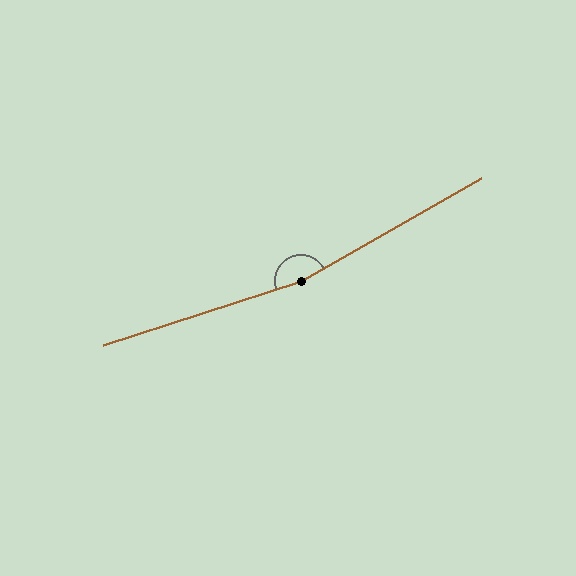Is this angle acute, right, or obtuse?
It is obtuse.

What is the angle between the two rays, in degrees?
Approximately 168 degrees.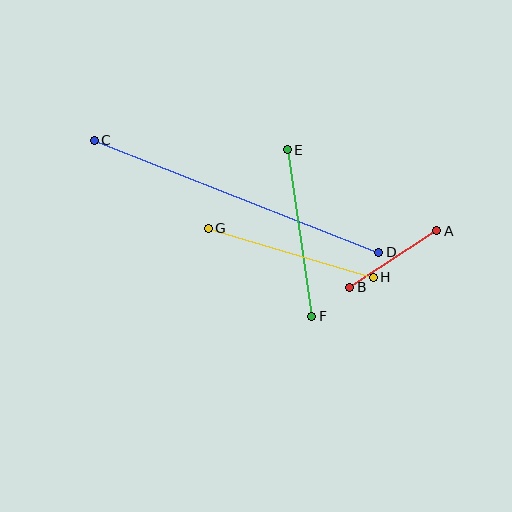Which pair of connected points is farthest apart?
Points C and D are farthest apart.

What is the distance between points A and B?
The distance is approximately 104 pixels.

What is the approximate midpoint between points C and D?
The midpoint is at approximately (237, 196) pixels.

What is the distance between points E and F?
The distance is approximately 168 pixels.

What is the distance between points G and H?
The distance is approximately 172 pixels.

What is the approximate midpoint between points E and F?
The midpoint is at approximately (299, 233) pixels.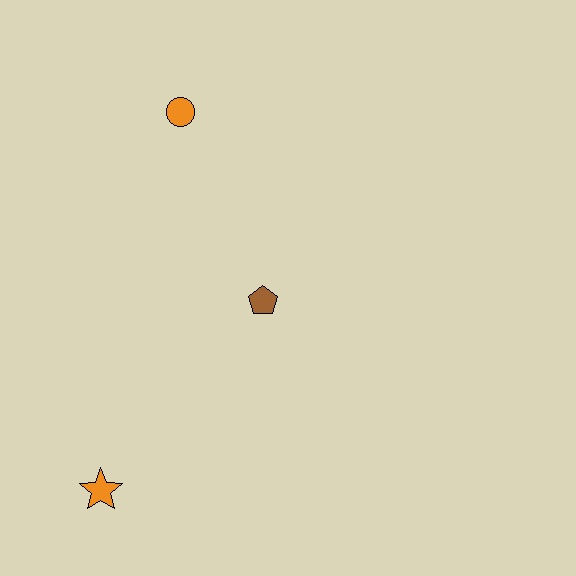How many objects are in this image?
There are 3 objects.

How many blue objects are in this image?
There are no blue objects.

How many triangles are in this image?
There are no triangles.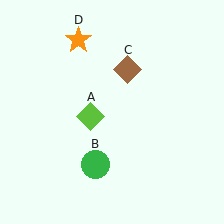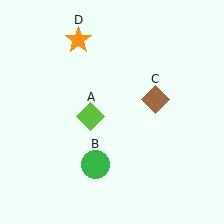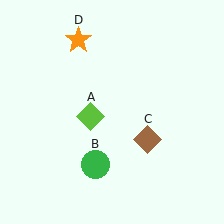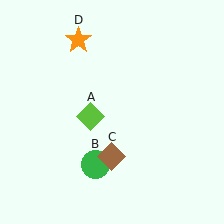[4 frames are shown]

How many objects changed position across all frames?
1 object changed position: brown diamond (object C).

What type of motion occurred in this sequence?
The brown diamond (object C) rotated clockwise around the center of the scene.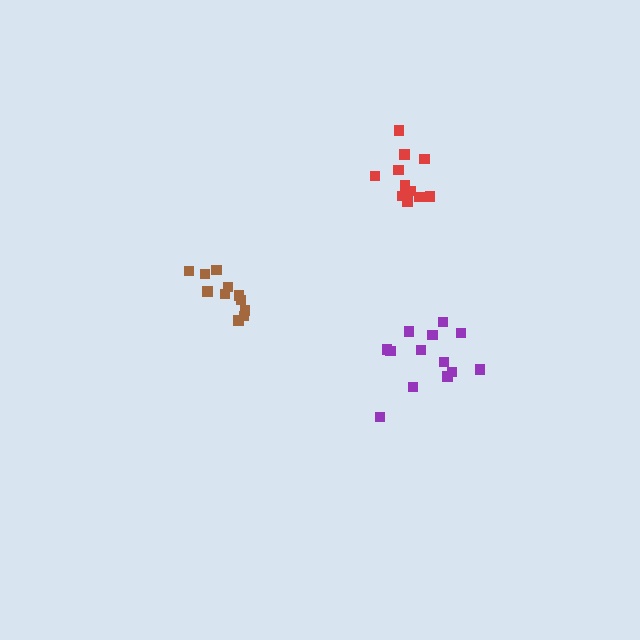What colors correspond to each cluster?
The clusters are colored: brown, purple, red.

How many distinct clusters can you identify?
There are 3 distinct clusters.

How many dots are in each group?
Group 1: 11 dots, Group 2: 13 dots, Group 3: 13 dots (37 total).